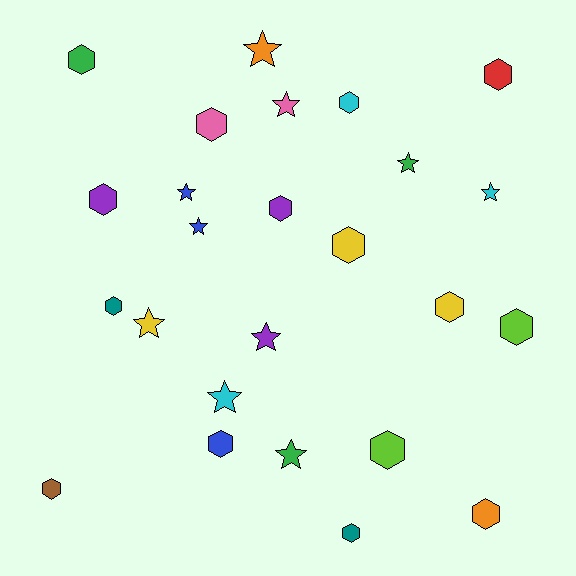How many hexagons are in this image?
There are 15 hexagons.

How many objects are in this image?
There are 25 objects.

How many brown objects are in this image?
There is 1 brown object.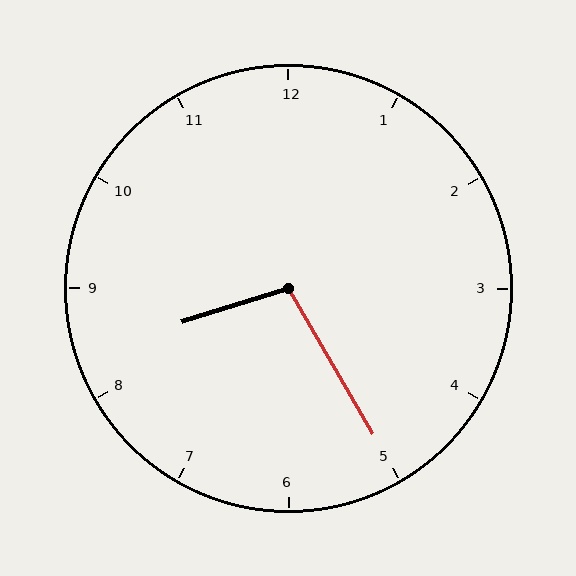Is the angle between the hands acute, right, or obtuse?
It is obtuse.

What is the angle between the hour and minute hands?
Approximately 102 degrees.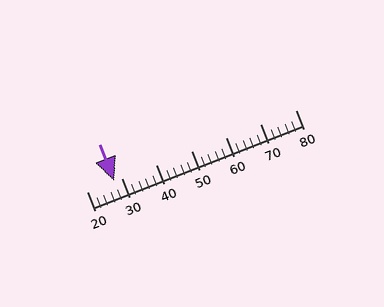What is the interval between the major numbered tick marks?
The major tick marks are spaced 10 units apart.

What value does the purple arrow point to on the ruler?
The purple arrow points to approximately 28.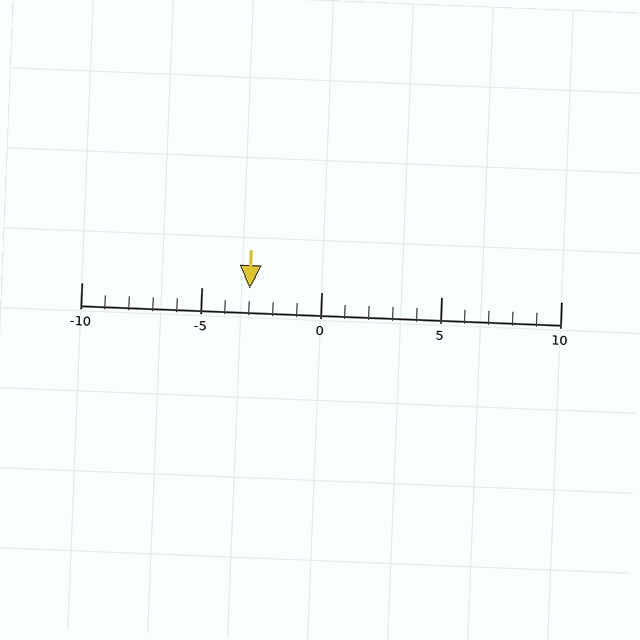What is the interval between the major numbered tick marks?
The major tick marks are spaced 5 units apart.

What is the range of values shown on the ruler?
The ruler shows values from -10 to 10.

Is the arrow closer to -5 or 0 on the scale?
The arrow is closer to -5.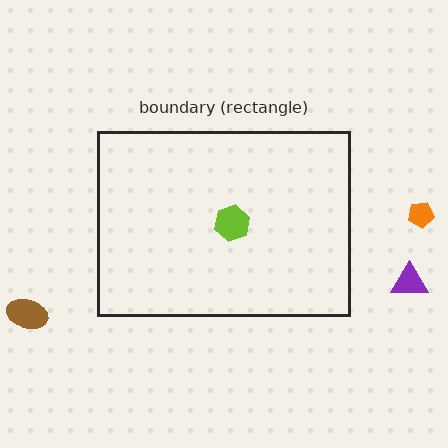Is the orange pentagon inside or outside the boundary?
Outside.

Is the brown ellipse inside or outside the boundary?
Outside.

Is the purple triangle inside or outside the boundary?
Outside.